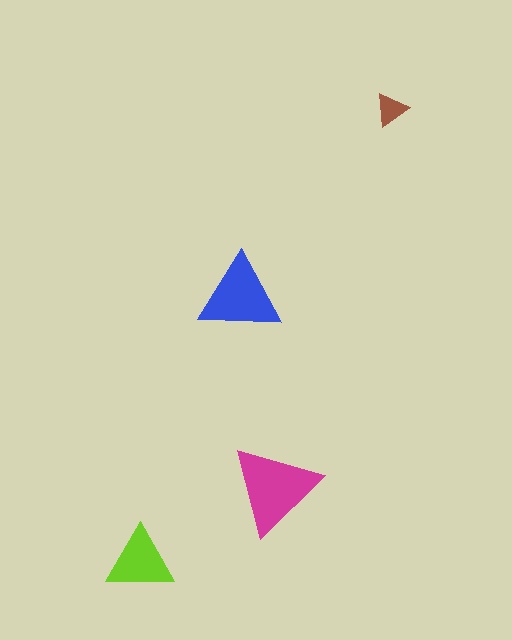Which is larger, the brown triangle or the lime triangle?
The lime one.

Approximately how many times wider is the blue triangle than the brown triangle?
About 2.5 times wider.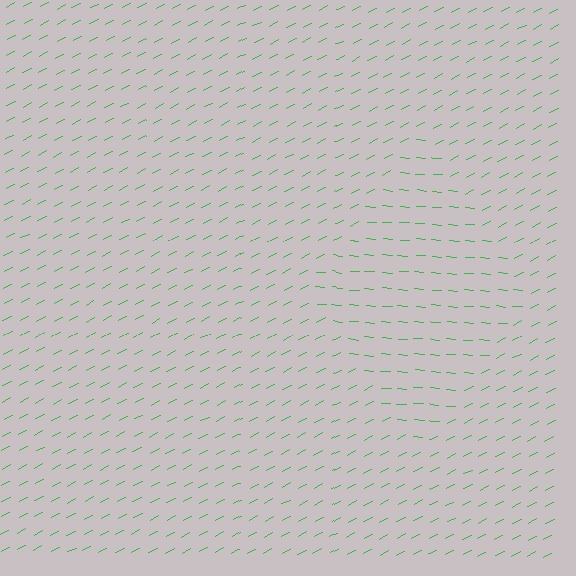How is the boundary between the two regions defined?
The boundary is defined purely by a change in line orientation (approximately 32 degrees difference). All lines are the same color and thickness.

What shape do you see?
I see a diamond.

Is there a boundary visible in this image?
Yes, there is a texture boundary formed by a change in line orientation.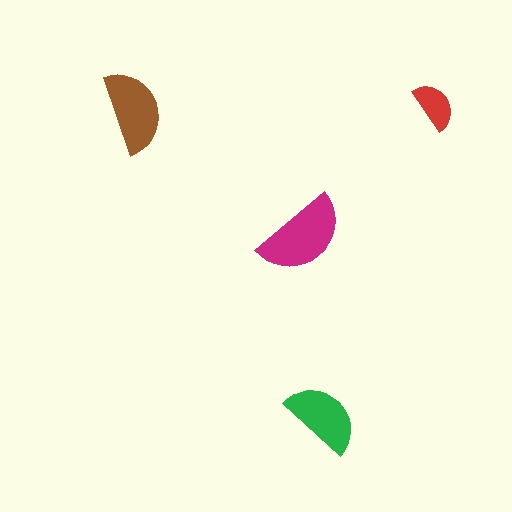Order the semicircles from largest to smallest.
the magenta one, the brown one, the green one, the red one.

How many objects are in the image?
There are 4 objects in the image.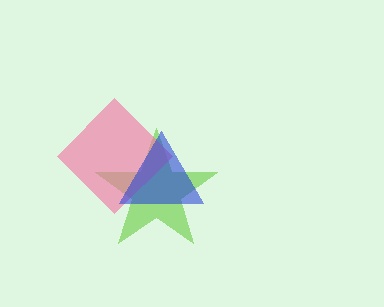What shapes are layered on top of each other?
The layered shapes are: a lime star, a pink diamond, a blue triangle.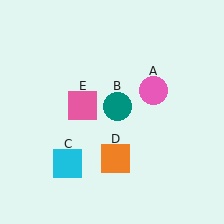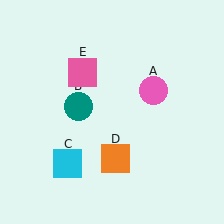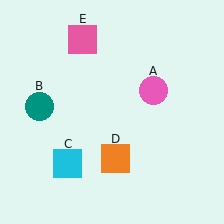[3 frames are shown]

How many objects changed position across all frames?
2 objects changed position: teal circle (object B), pink square (object E).